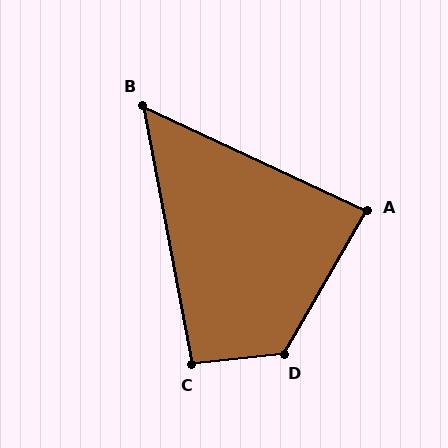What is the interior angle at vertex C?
Approximately 95 degrees (approximately right).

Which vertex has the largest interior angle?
D, at approximately 126 degrees.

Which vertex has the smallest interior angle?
B, at approximately 54 degrees.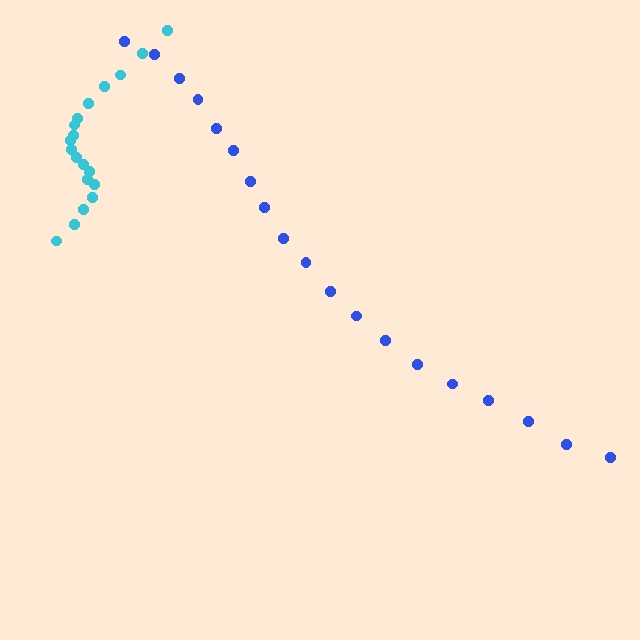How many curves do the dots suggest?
There are 2 distinct paths.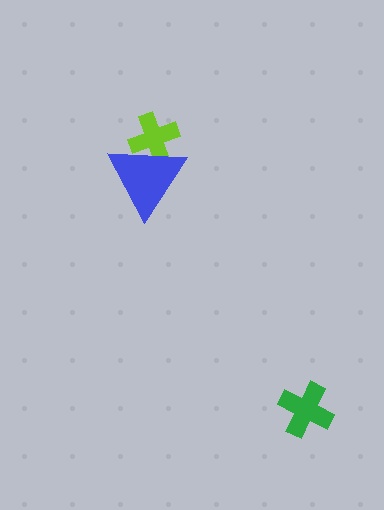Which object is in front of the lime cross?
The blue triangle is in front of the lime cross.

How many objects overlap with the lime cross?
1 object overlaps with the lime cross.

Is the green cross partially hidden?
No, no other shape covers it.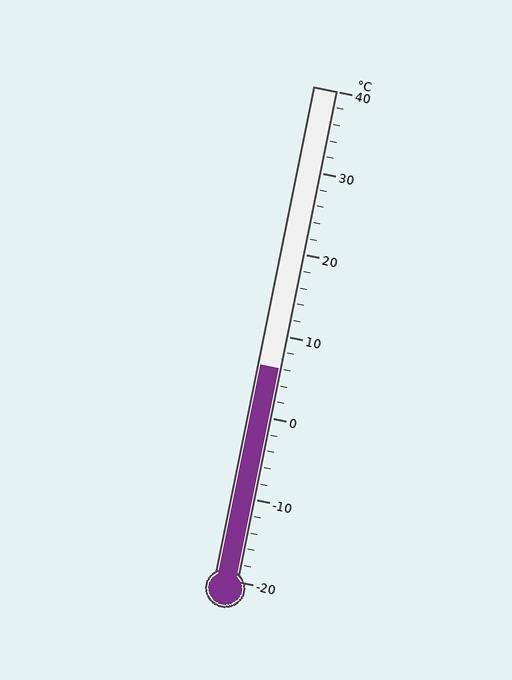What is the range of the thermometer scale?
The thermometer scale ranges from -20°C to 40°C.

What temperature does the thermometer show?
The thermometer shows approximately 6°C.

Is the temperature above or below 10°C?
The temperature is below 10°C.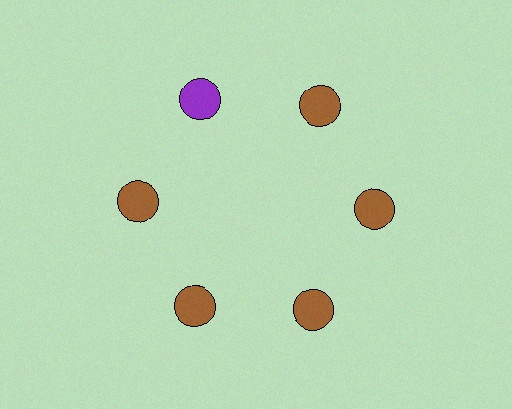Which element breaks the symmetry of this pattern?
The purple circle at roughly the 11 o'clock position breaks the symmetry. All other shapes are brown circles.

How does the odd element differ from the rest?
It has a different color: purple instead of brown.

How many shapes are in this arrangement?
There are 6 shapes arranged in a ring pattern.